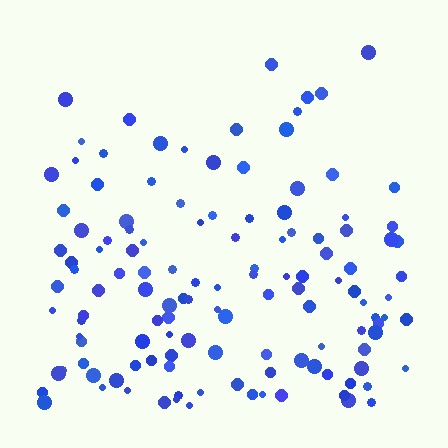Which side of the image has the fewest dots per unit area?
The top.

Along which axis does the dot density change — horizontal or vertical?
Vertical.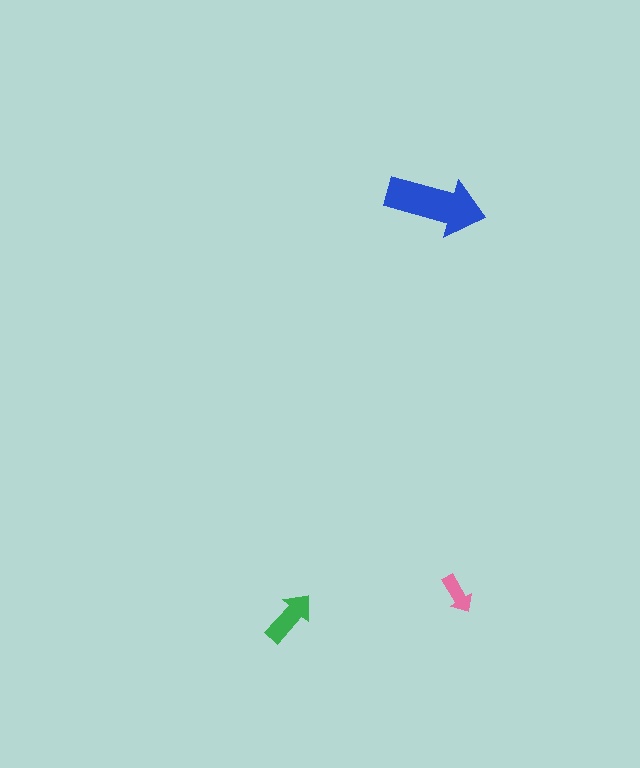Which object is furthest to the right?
The pink arrow is rightmost.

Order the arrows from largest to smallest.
the blue one, the green one, the pink one.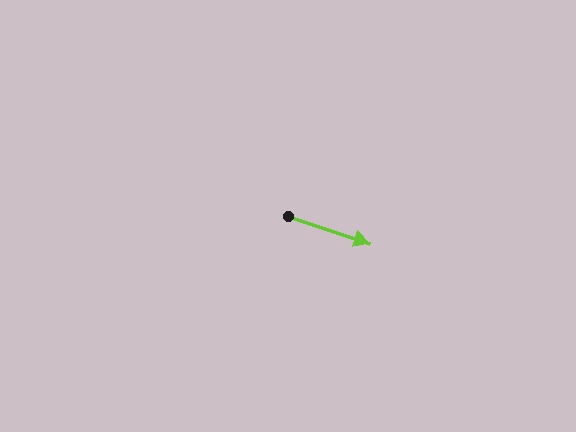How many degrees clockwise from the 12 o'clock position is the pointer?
Approximately 109 degrees.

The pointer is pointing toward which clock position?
Roughly 4 o'clock.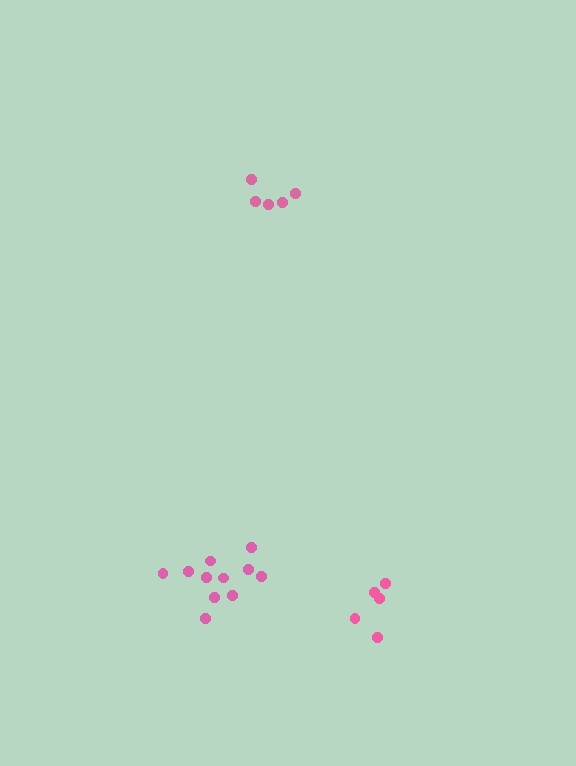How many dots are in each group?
Group 1: 11 dots, Group 2: 5 dots, Group 3: 5 dots (21 total).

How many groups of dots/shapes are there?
There are 3 groups.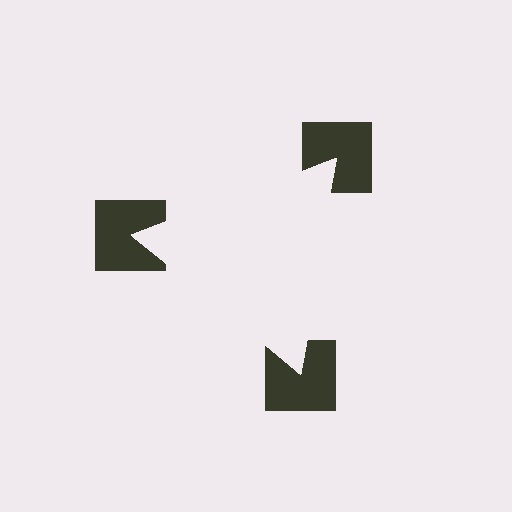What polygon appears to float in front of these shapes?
An illusory triangle — its edges are inferred from the aligned wedge cuts in the notched squares, not physically drawn.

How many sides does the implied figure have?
3 sides.